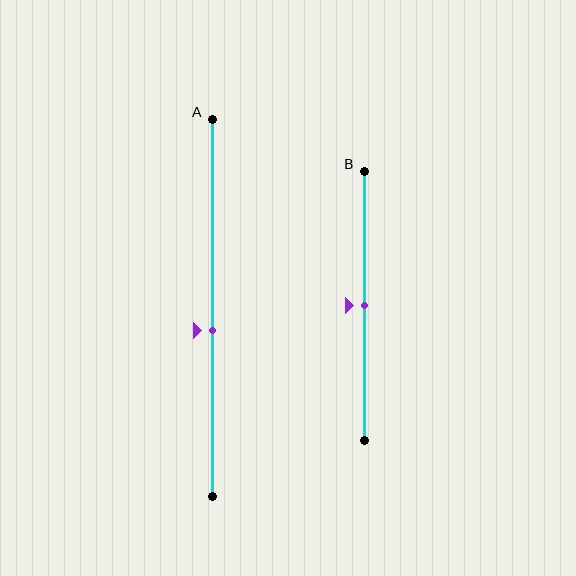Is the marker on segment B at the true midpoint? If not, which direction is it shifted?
Yes, the marker on segment B is at the true midpoint.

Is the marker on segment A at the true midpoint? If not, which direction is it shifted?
No, the marker on segment A is shifted downward by about 6% of the segment length.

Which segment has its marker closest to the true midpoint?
Segment B has its marker closest to the true midpoint.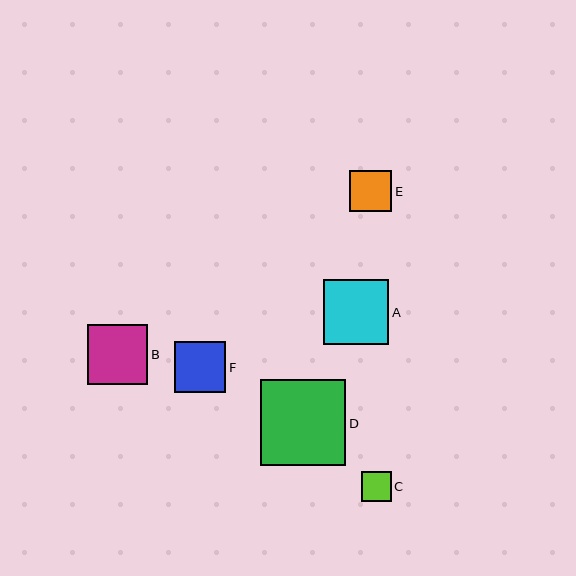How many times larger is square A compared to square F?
Square A is approximately 1.3 times the size of square F.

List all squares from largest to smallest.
From largest to smallest: D, A, B, F, E, C.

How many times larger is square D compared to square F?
Square D is approximately 1.7 times the size of square F.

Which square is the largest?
Square D is the largest with a size of approximately 86 pixels.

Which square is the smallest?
Square C is the smallest with a size of approximately 30 pixels.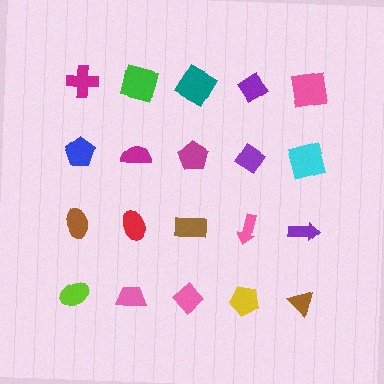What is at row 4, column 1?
A lime ellipse.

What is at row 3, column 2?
A red ellipse.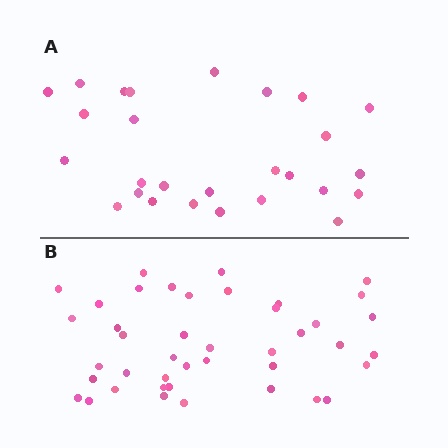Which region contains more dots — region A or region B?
Region B (the bottom region) has more dots.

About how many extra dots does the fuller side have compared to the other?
Region B has approximately 15 more dots than region A.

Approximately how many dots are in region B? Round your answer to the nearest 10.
About 40 dots. (The exact count is 42, which rounds to 40.)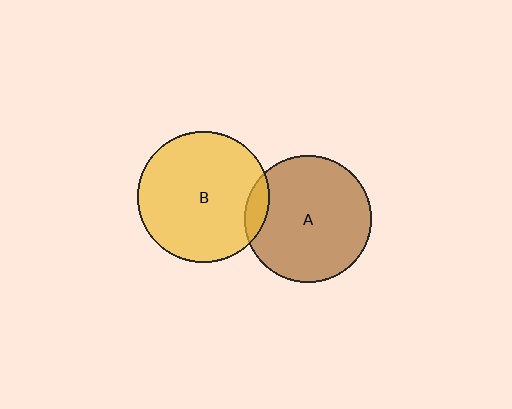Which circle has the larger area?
Circle B (yellow).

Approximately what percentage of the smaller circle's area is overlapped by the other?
Approximately 10%.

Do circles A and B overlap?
Yes.